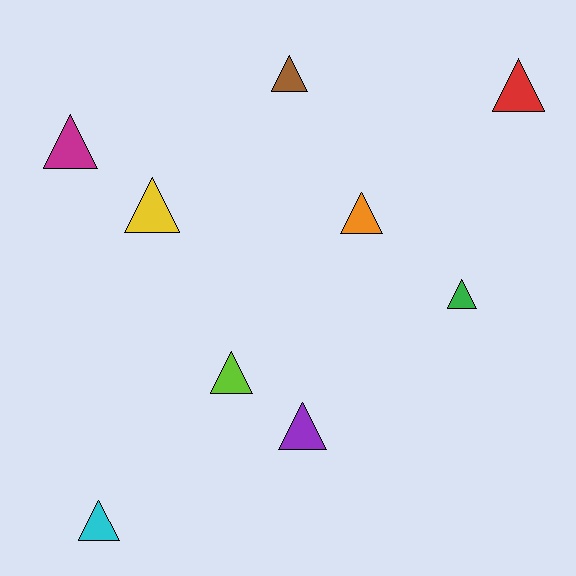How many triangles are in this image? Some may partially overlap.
There are 9 triangles.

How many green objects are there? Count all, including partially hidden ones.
There is 1 green object.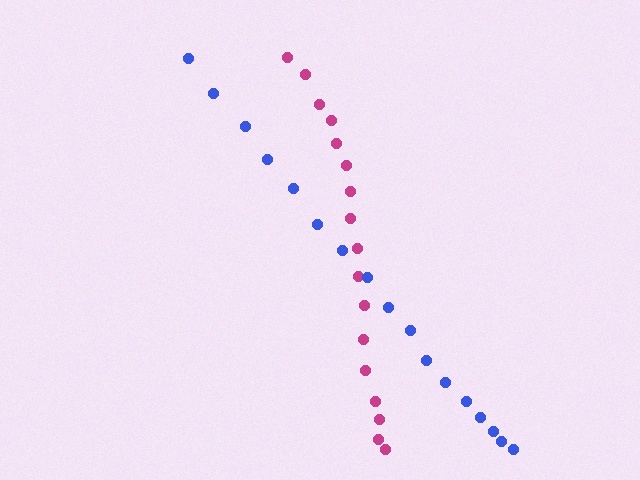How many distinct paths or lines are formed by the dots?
There are 2 distinct paths.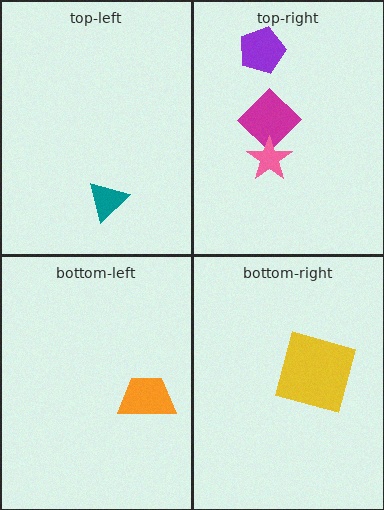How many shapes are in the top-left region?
1.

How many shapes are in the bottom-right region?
1.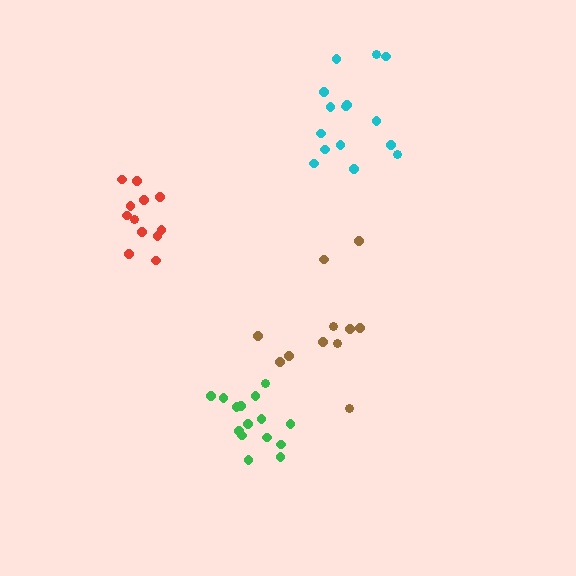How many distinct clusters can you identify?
There are 4 distinct clusters.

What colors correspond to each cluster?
The clusters are colored: cyan, green, red, brown.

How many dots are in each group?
Group 1: 15 dots, Group 2: 15 dots, Group 3: 12 dots, Group 4: 11 dots (53 total).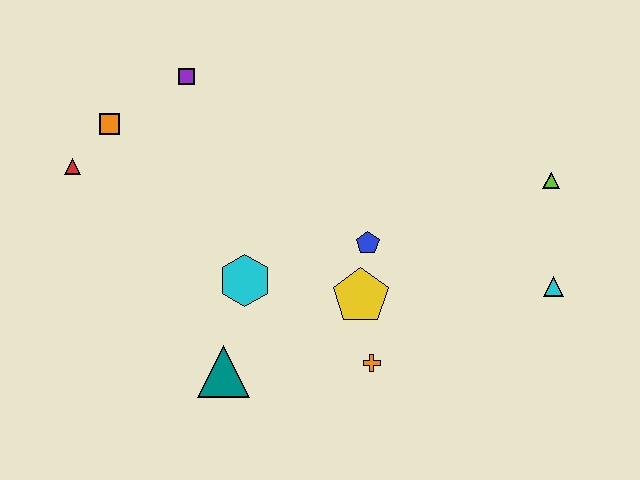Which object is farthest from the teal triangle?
The lime triangle is farthest from the teal triangle.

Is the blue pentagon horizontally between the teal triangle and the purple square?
No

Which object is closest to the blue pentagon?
The yellow pentagon is closest to the blue pentagon.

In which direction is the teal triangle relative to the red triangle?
The teal triangle is below the red triangle.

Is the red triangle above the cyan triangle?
Yes